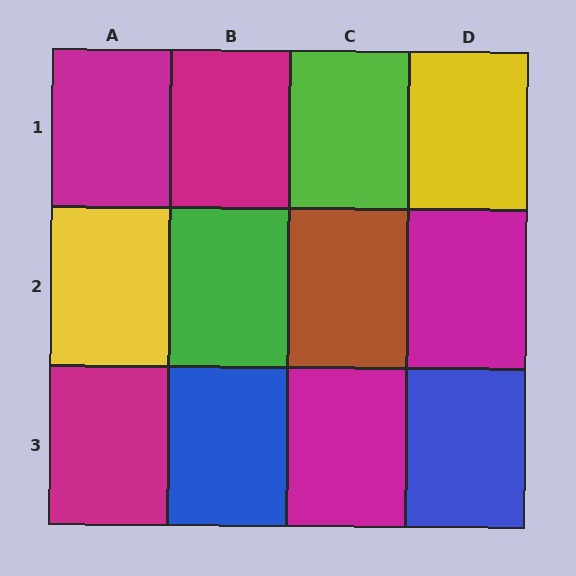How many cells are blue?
2 cells are blue.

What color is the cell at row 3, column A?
Magenta.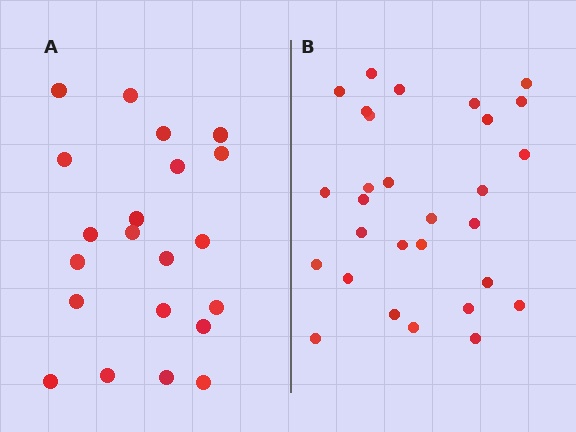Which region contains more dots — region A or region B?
Region B (the right region) has more dots.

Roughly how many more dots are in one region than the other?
Region B has roughly 8 or so more dots than region A.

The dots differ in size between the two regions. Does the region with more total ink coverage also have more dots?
No. Region A has more total ink coverage because its dots are larger, but region B actually contains more individual dots. Total area can be misleading — the number of items is what matters here.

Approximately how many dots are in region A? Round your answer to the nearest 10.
About 20 dots. (The exact count is 21, which rounds to 20.)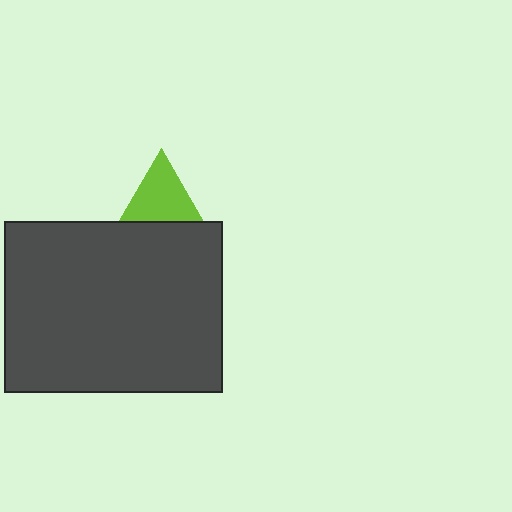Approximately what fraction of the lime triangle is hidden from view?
Roughly 43% of the lime triangle is hidden behind the dark gray rectangle.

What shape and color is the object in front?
The object in front is a dark gray rectangle.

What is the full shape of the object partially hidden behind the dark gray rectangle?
The partially hidden object is a lime triangle.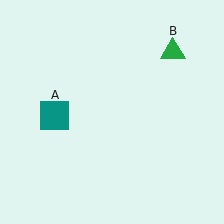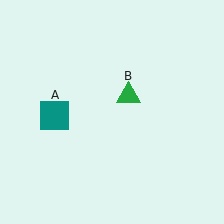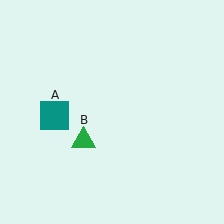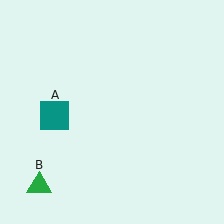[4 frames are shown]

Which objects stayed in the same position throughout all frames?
Teal square (object A) remained stationary.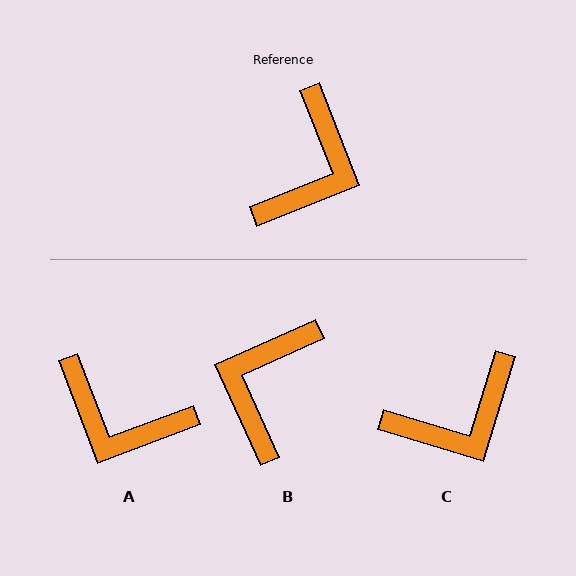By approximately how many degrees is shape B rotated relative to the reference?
Approximately 178 degrees clockwise.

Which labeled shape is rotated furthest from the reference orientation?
B, about 178 degrees away.